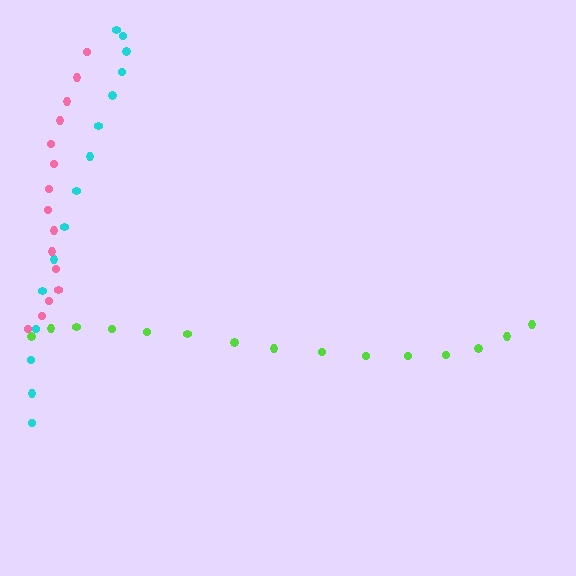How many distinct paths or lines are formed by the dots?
There are 3 distinct paths.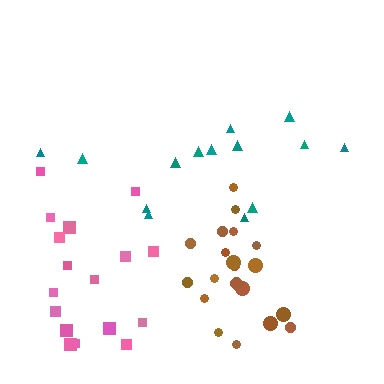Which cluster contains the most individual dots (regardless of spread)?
Brown (20).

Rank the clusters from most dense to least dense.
brown, pink, teal.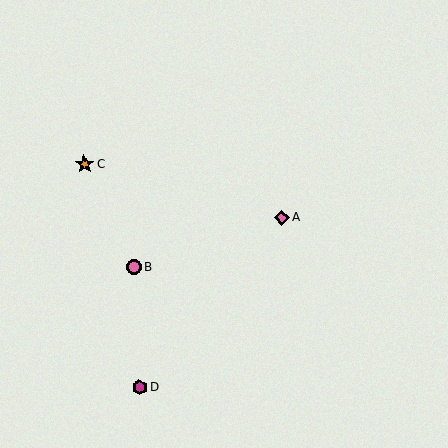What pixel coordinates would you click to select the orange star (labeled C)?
Click at (85, 164) to select the orange star C.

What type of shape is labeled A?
Shape A is a pink diamond.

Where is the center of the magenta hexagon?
The center of the magenta hexagon is at (140, 387).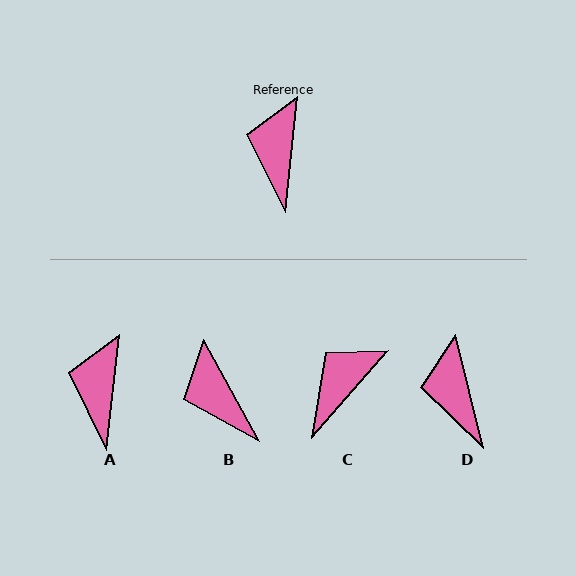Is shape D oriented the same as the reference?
No, it is off by about 20 degrees.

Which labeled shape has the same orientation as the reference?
A.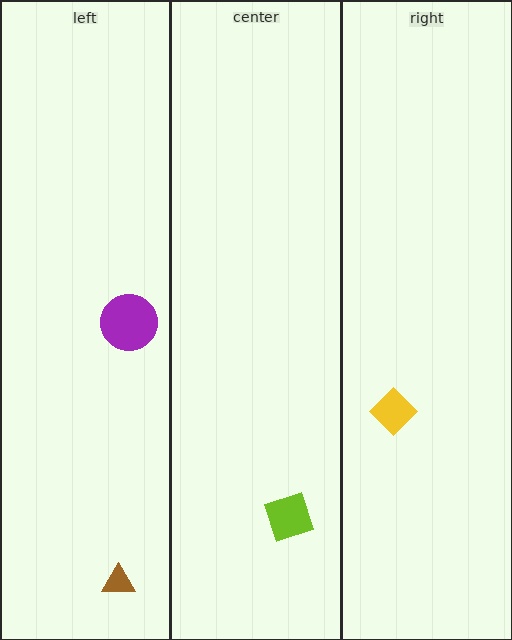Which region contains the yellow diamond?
The right region.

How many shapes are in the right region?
1.